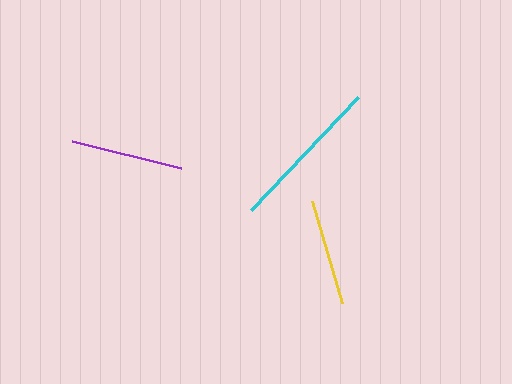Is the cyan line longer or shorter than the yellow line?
The cyan line is longer than the yellow line.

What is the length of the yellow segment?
The yellow segment is approximately 107 pixels long.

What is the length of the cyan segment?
The cyan segment is approximately 156 pixels long.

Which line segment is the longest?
The cyan line is the longest at approximately 156 pixels.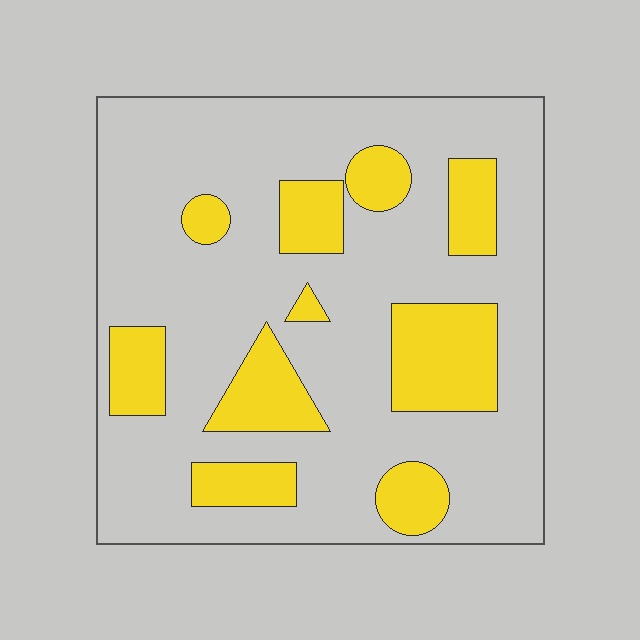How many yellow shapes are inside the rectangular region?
10.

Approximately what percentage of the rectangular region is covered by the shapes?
Approximately 25%.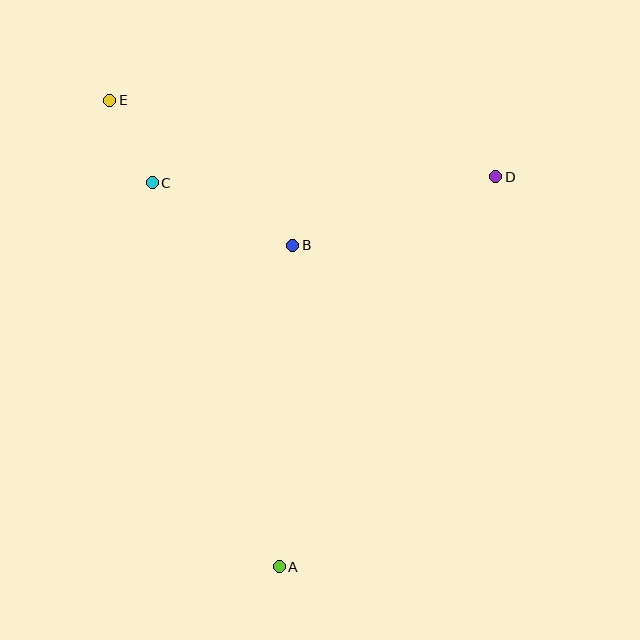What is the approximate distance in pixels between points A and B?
The distance between A and B is approximately 322 pixels.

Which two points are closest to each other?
Points C and E are closest to each other.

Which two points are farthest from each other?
Points A and E are farthest from each other.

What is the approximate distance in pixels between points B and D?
The distance between B and D is approximately 214 pixels.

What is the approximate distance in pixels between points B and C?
The distance between B and C is approximately 154 pixels.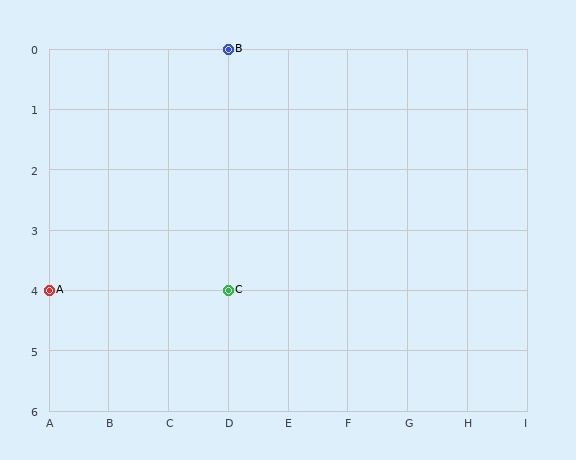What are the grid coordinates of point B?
Point B is at grid coordinates (D, 0).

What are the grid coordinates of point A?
Point A is at grid coordinates (A, 4).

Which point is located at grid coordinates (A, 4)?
Point A is at (A, 4).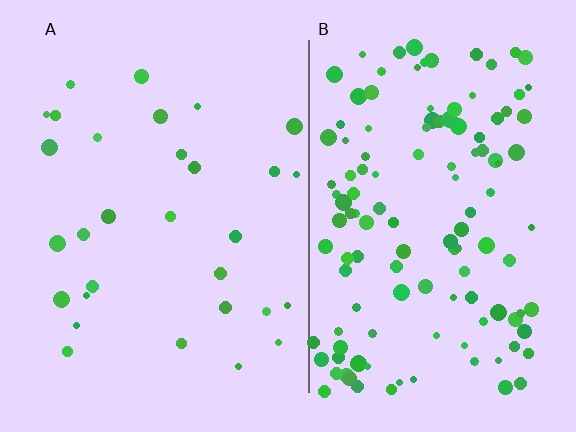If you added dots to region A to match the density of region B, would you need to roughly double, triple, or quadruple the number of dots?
Approximately quadruple.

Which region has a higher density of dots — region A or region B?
B (the right).